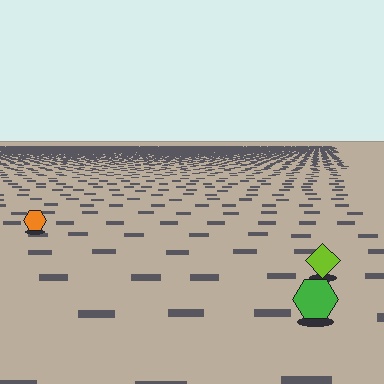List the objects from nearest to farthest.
From nearest to farthest: the green hexagon, the lime diamond, the orange hexagon.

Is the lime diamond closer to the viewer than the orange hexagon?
Yes. The lime diamond is closer — you can tell from the texture gradient: the ground texture is coarser near it.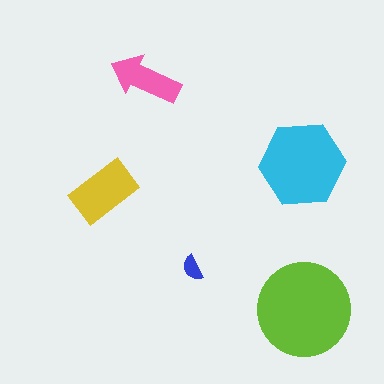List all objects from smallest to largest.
The blue semicircle, the pink arrow, the yellow rectangle, the cyan hexagon, the lime circle.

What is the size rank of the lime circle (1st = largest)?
1st.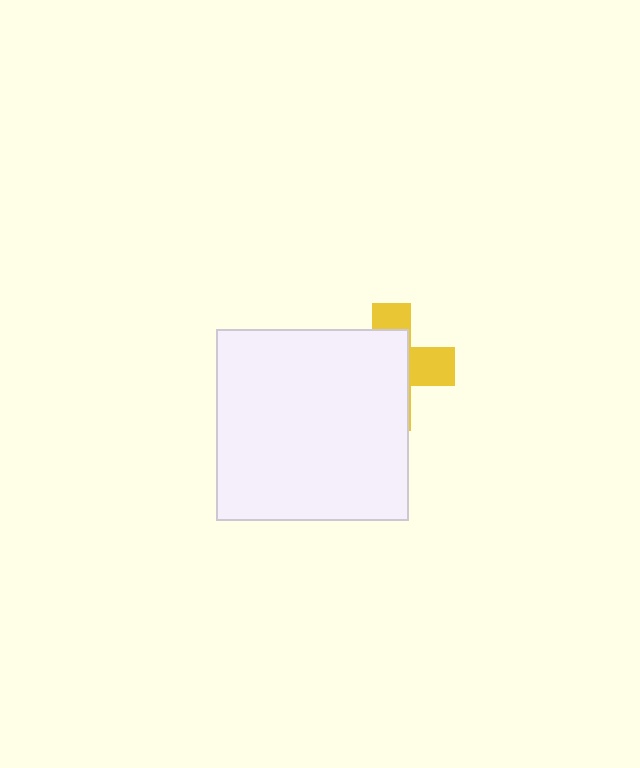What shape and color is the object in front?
The object in front is a white square.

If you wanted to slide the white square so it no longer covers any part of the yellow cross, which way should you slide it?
Slide it left — that is the most direct way to separate the two shapes.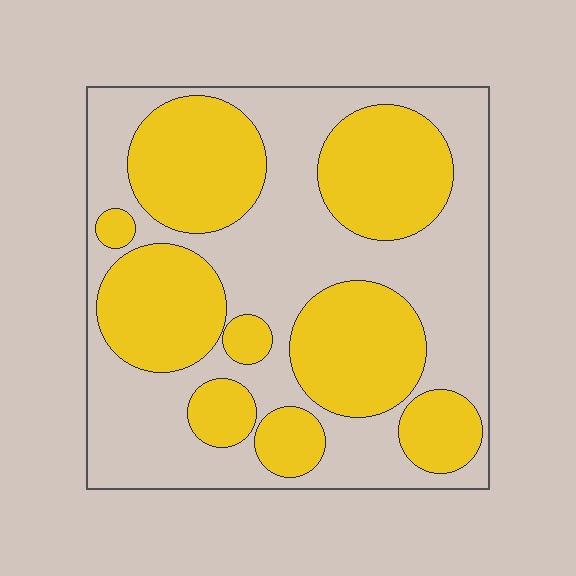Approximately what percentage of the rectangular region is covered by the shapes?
Approximately 45%.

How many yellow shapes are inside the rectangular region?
9.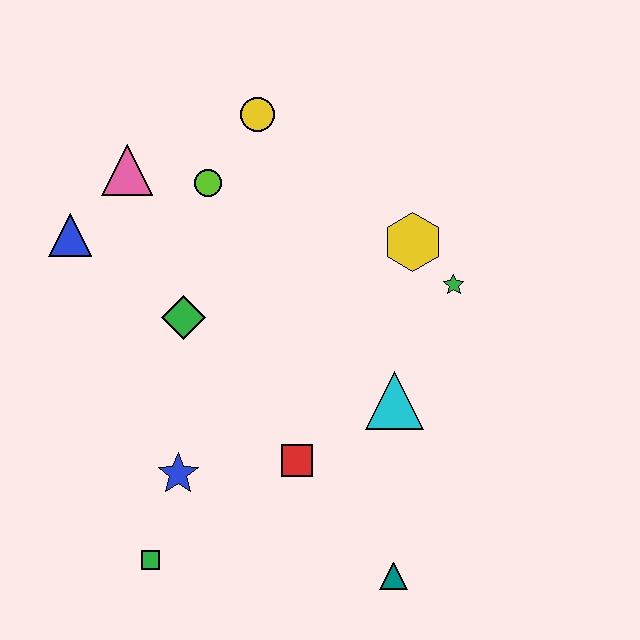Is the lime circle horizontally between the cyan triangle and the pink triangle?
Yes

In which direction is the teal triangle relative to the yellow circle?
The teal triangle is below the yellow circle.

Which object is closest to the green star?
The yellow hexagon is closest to the green star.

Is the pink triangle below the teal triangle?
No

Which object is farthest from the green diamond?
The teal triangle is farthest from the green diamond.